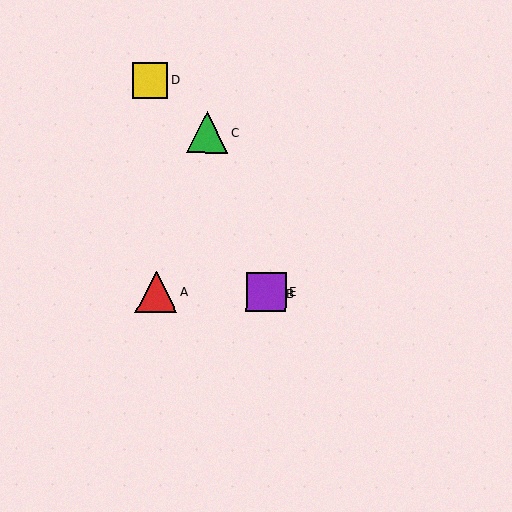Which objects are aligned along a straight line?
Objects B, C, E are aligned along a straight line.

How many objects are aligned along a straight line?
3 objects (B, C, E) are aligned along a straight line.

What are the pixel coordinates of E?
Object E is at (266, 292).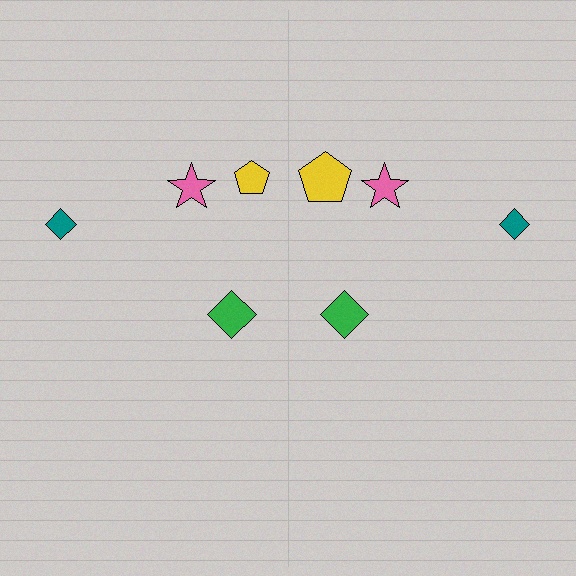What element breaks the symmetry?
The yellow pentagon on the right side has a different size than its mirror counterpart.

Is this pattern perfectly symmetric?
No, the pattern is not perfectly symmetric. The yellow pentagon on the right side has a different size than its mirror counterpart.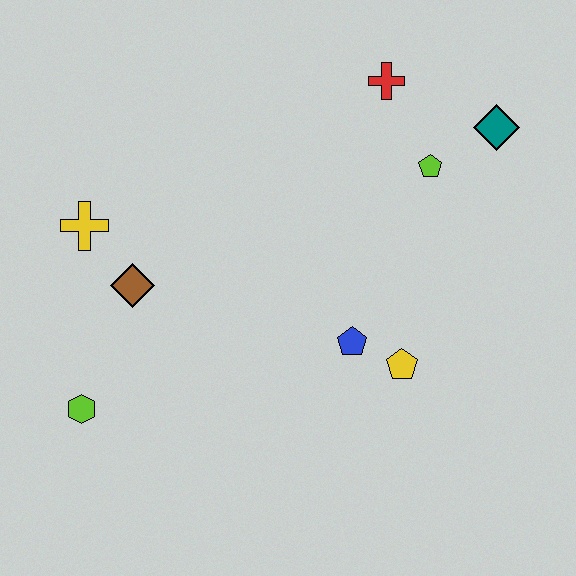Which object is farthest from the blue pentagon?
The yellow cross is farthest from the blue pentagon.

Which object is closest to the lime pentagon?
The teal diamond is closest to the lime pentagon.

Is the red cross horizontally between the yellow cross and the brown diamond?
No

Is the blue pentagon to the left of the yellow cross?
No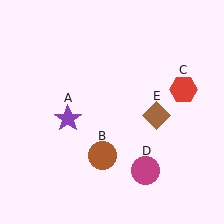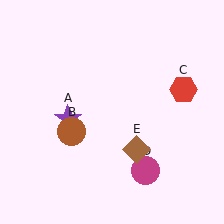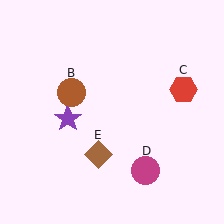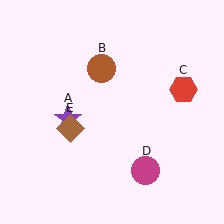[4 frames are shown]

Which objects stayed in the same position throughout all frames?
Purple star (object A) and red hexagon (object C) and magenta circle (object D) remained stationary.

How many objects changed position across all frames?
2 objects changed position: brown circle (object B), brown diamond (object E).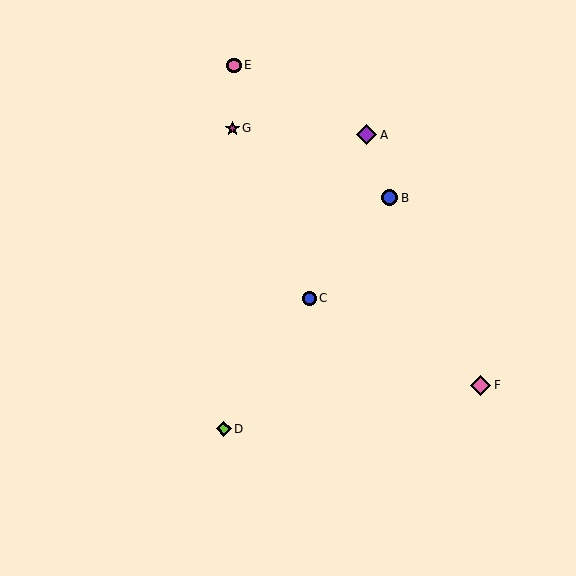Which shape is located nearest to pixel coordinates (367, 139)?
The purple diamond (labeled A) at (367, 135) is nearest to that location.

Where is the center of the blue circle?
The center of the blue circle is at (390, 198).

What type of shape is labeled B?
Shape B is a blue circle.